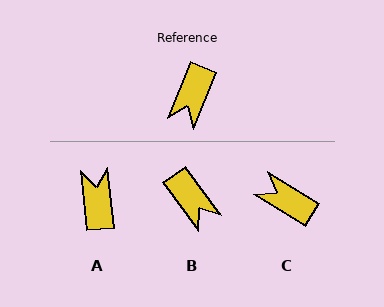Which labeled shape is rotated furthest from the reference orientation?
A, about 152 degrees away.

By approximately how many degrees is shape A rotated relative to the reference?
Approximately 152 degrees clockwise.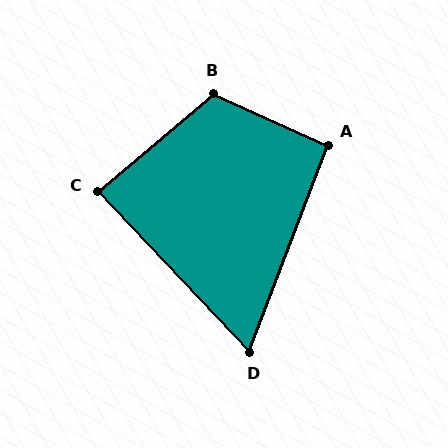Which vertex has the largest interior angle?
B, at approximately 116 degrees.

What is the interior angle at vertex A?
Approximately 93 degrees (approximately right).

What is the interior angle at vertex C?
Approximately 87 degrees (approximately right).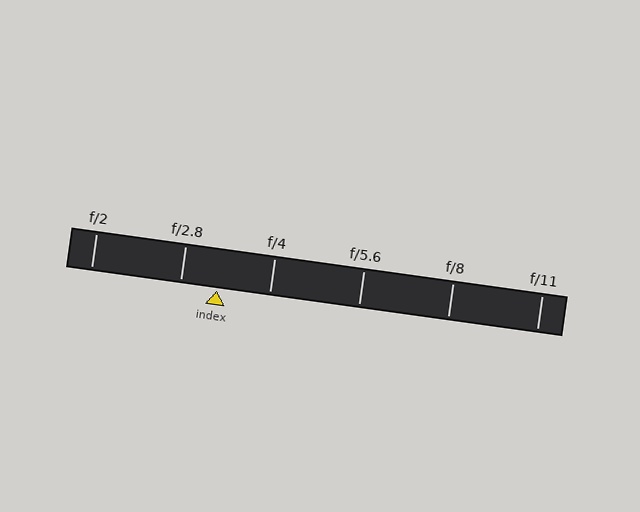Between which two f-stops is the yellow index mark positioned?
The index mark is between f/2.8 and f/4.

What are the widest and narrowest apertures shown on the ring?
The widest aperture shown is f/2 and the narrowest is f/11.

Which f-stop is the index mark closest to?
The index mark is closest to f/2.8.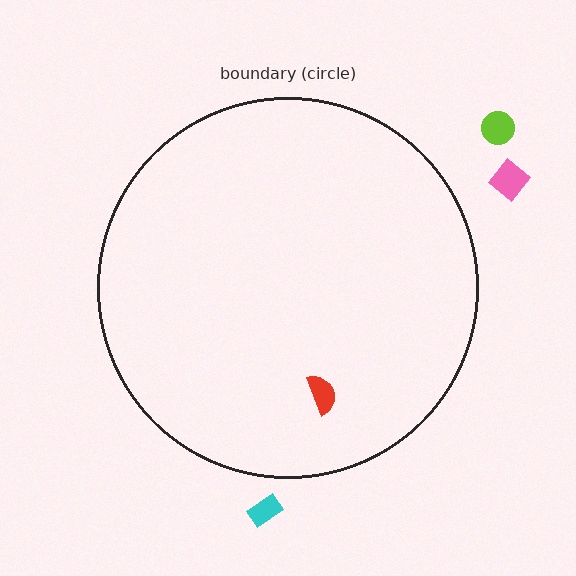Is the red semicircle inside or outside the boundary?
Inside.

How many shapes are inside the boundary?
1 inside, 3 outside.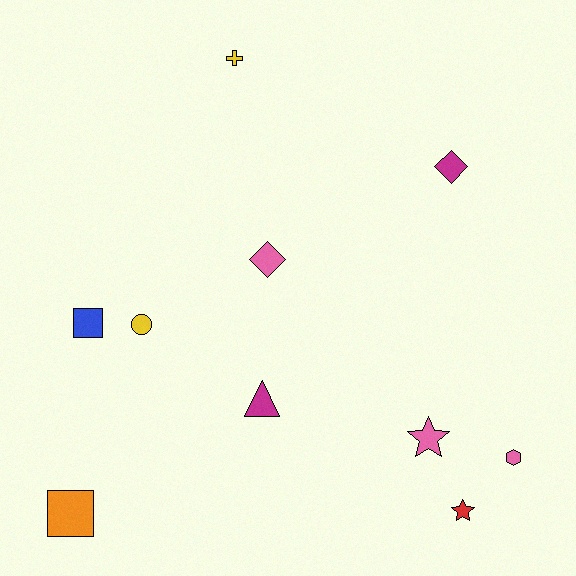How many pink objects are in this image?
There are 3 pink objects.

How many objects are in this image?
There are 10 objects.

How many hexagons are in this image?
There is 1 hexagon.